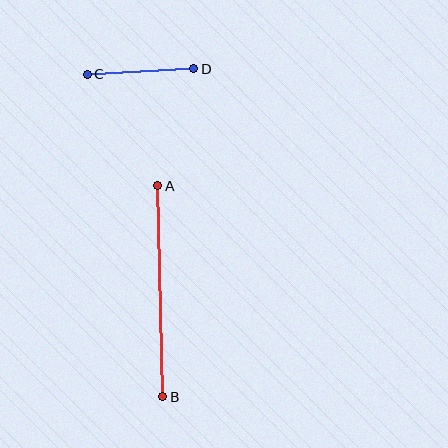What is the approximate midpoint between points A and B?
The midpoint is at approximately (160, 291) pixels.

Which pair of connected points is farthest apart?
Points A and B are farthest apart.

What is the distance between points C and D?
The distance is approximately 106 pixels.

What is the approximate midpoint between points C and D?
The midpoint is at approximately (141, 71) pixels.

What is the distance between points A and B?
The distance is approximately 211 pixels.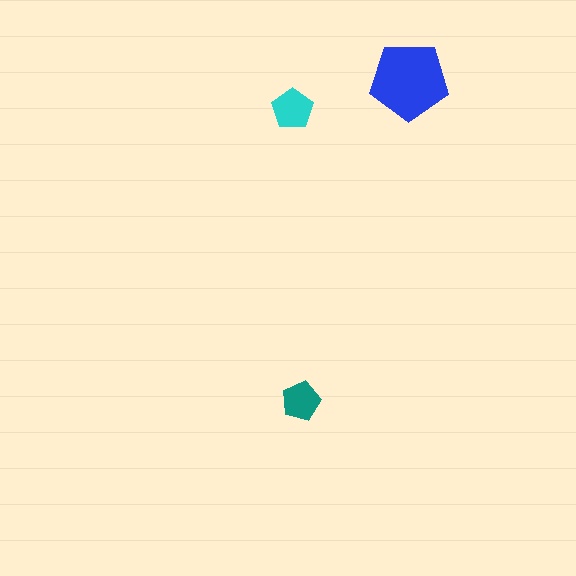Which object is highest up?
The blue pentagon is topmost.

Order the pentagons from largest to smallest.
the blue one, the cyan one, the teal one.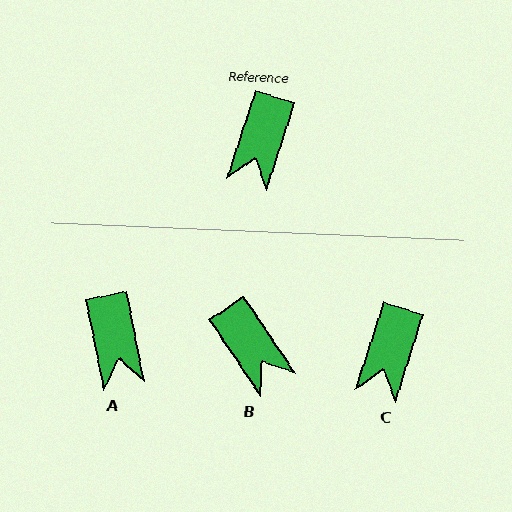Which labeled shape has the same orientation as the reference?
C.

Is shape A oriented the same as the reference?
No, it is off by about 29 degrees.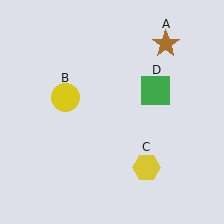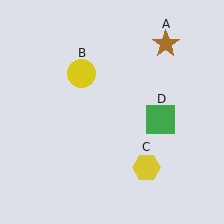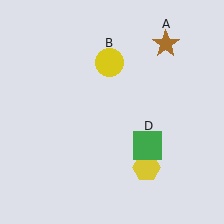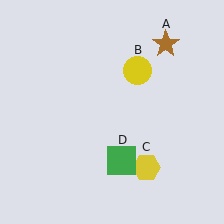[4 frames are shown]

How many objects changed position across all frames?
2 objects changed position: yellow circle (object B), green square (object D).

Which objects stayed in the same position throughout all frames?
Brown star (object A) and yellow hexagon (object C) remained stationary.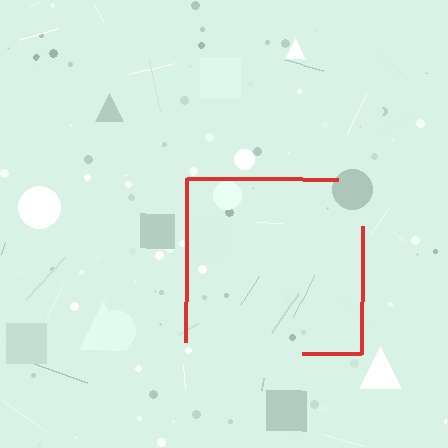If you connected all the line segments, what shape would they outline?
They would outline a square.